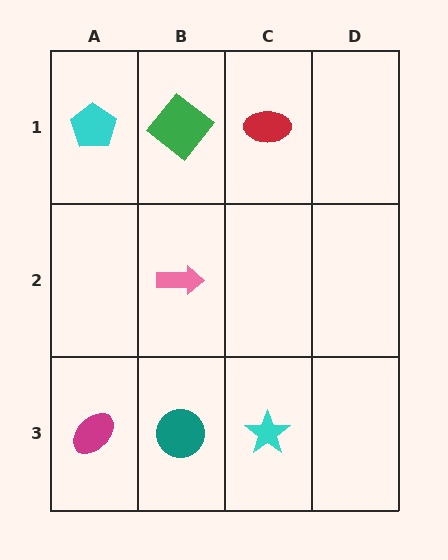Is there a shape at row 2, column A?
No, that cell is empty.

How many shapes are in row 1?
3 shapes.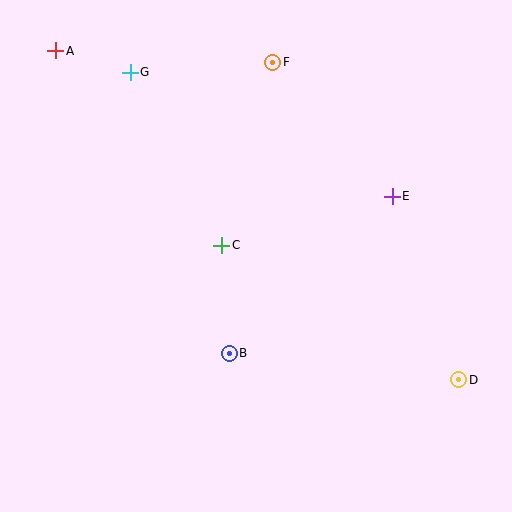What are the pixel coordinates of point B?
Point B is at (229, 353).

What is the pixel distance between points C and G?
The distance between C and G is 196 pixels.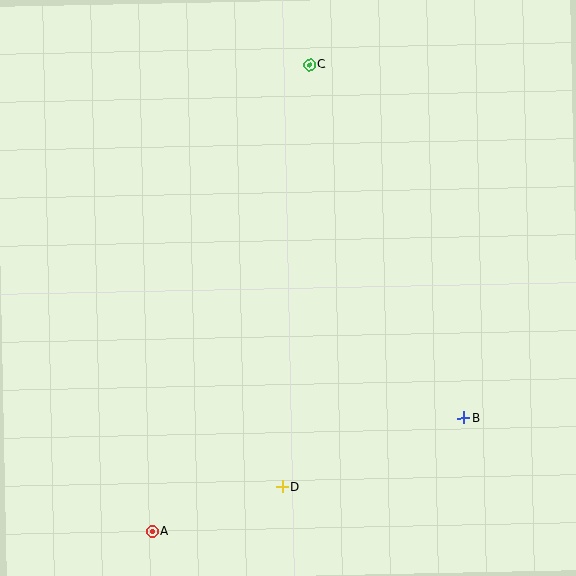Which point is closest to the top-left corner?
Point C is closest to the top-left corner.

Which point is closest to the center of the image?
Point D at (282, 487) is closest to the center.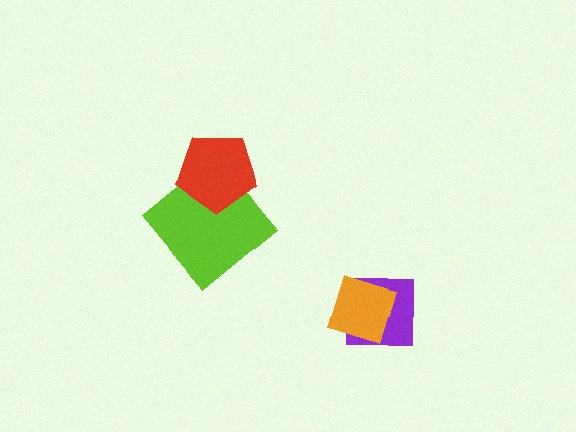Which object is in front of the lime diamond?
The red pentagon is in front of the lime diamond.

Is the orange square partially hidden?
No, no other shape covers it.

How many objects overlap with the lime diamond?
1 object overlaps with the lime diamond.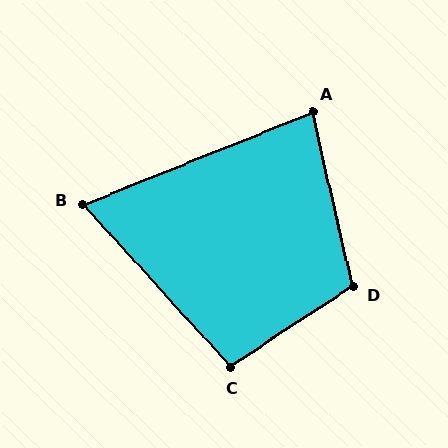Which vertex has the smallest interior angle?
B, at approximately 70 degrees.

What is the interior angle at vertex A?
Approximately 81 degrees (acute).